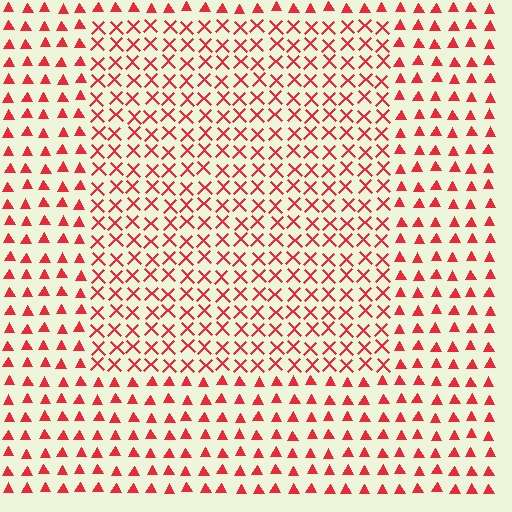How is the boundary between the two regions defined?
The boundary is defined by a change in element shape: X marks inside vs. triangles outside. All elements share the same color and spacing.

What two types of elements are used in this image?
The image uses X marks inside the rectangle region and triangles outside it.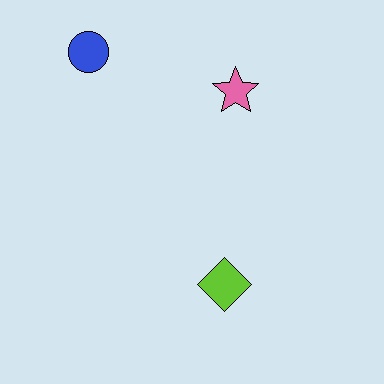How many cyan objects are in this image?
There are no cyan objects.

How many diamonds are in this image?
There is 1 diamond.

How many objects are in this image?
There are 3 objects.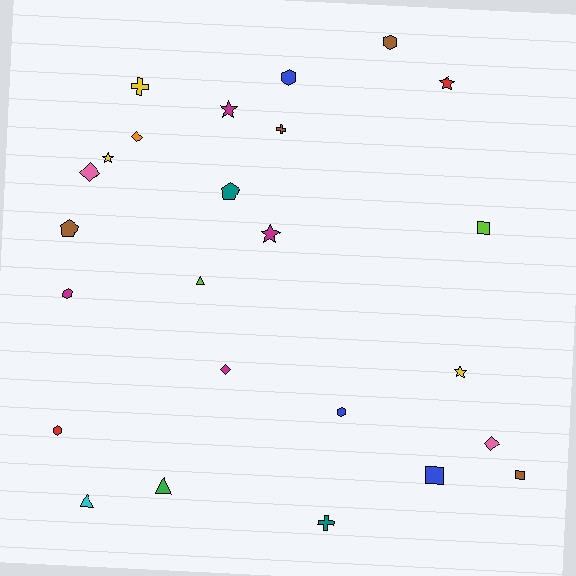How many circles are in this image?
There are no circles.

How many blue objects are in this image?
There are 3 blue objects.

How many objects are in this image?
There are 25 objects.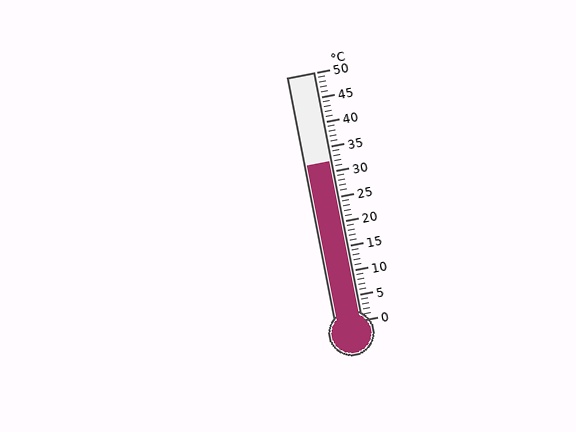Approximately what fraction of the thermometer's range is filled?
The thermometer is filled to approximately 65% of its range.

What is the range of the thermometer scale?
The thermometer scale ranges from 0°C to 50°C.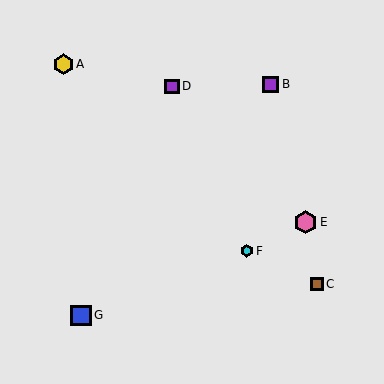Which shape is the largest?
The pink hexagon (labeled E) is the largest.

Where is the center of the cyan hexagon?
The center of the cyan hexagon is at (247, 251).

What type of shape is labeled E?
Shape E is a pink hexagon.